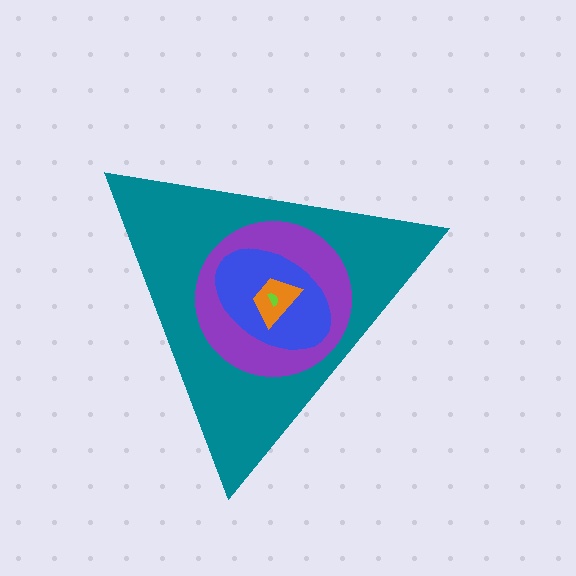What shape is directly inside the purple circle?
The blue ellipse.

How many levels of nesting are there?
5.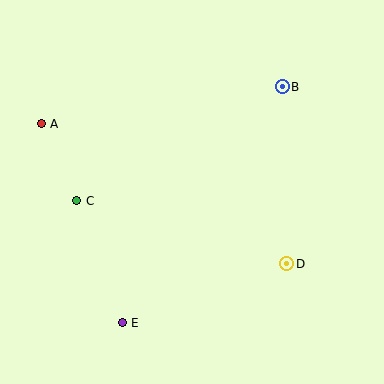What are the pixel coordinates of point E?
Point E is at (122, 323).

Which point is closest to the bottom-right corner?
Point D is closest to the bottom-right corner.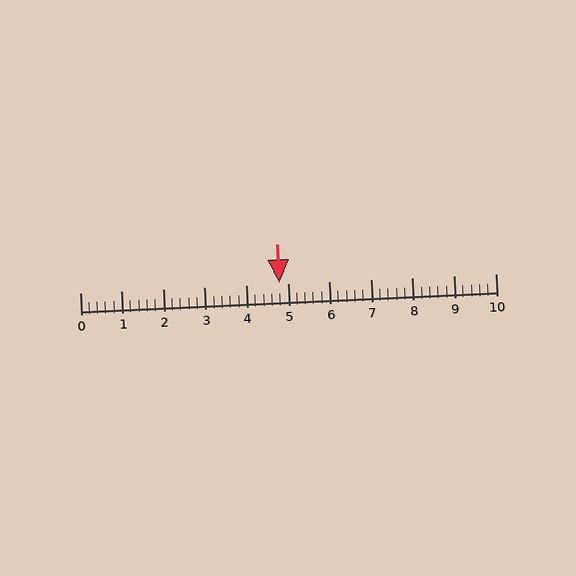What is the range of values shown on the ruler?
The ruler shows values from 0 to 10.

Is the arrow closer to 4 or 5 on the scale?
The arrow is closer to 5.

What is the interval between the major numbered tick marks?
The major tick marks are spaced 1 units apart.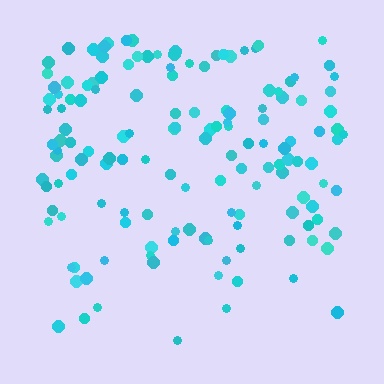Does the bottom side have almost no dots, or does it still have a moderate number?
Still a moderate number, just noticeably fewer than the top.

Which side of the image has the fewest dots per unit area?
The bottom.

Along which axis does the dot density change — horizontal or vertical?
Vertical.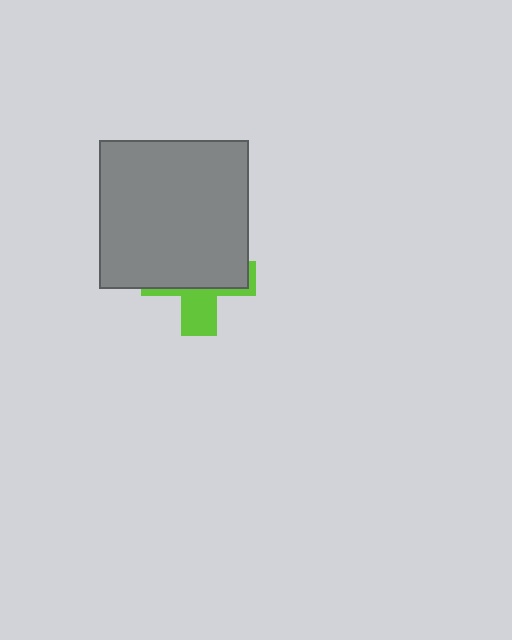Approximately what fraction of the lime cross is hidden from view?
Roughly 66% of the lime cross is hidden behind the gray square.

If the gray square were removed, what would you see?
You would see the complete lime cross.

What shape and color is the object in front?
The object in front is a gray square.